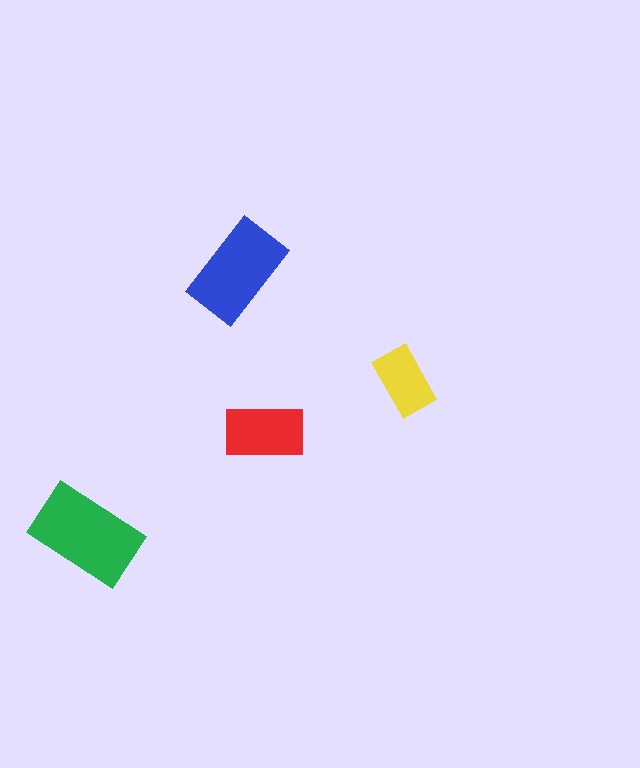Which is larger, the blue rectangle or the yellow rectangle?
The blue one.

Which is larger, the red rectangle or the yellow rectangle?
The red one.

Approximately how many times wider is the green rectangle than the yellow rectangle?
About 1.5 times wider.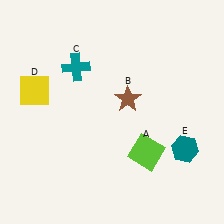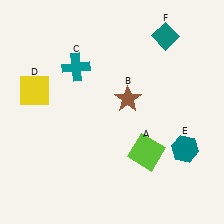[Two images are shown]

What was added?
A teal diamond (F) was added in Image 2.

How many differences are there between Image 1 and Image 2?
There is 1 difference between the two images.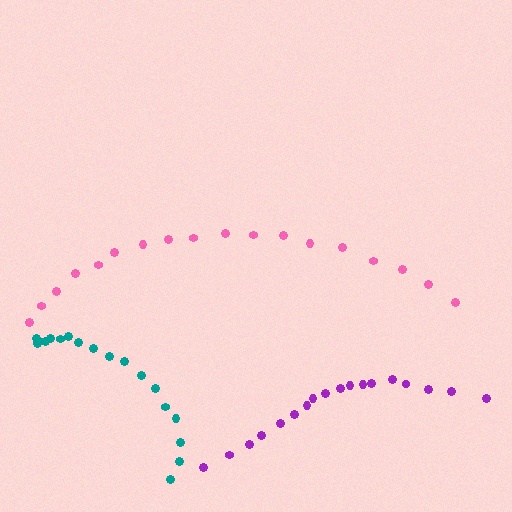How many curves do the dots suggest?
There are 3 distinct paths.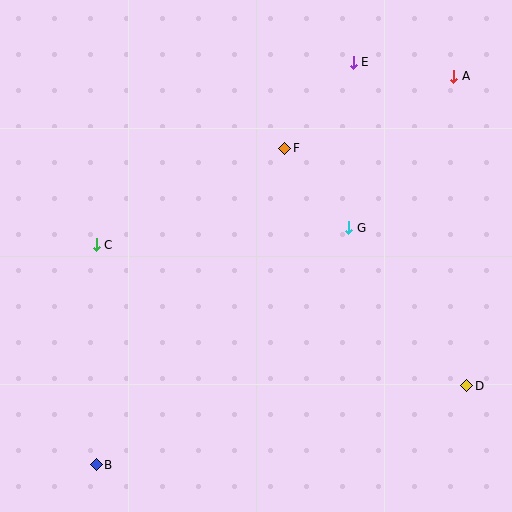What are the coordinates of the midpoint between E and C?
The midpoint between E and C is at (225, 154).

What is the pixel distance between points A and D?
The distance between A and D is 310 pixels.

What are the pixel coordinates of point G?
Point G is at (349, 228).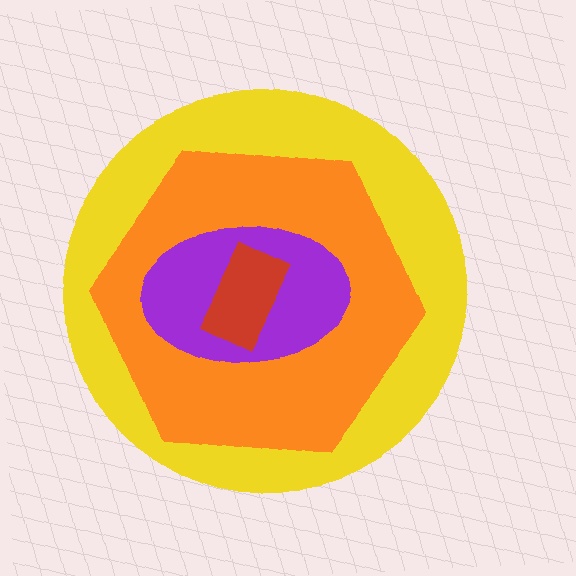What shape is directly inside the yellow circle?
The orange hexagon.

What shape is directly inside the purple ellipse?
The red rectangle.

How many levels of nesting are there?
4.